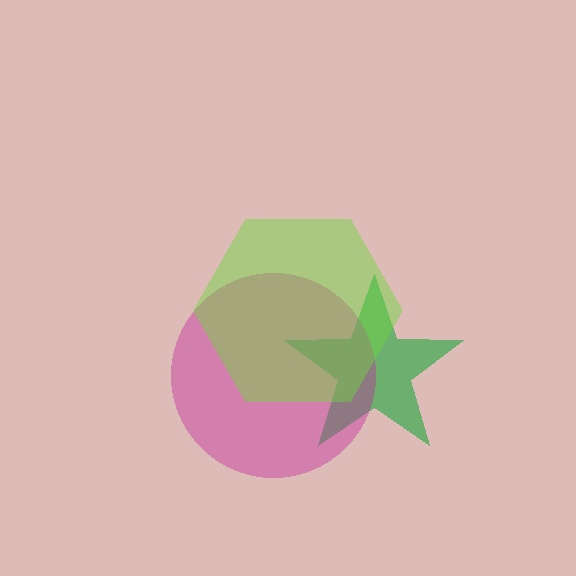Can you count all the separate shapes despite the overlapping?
Yes, there are 3 separate shapes.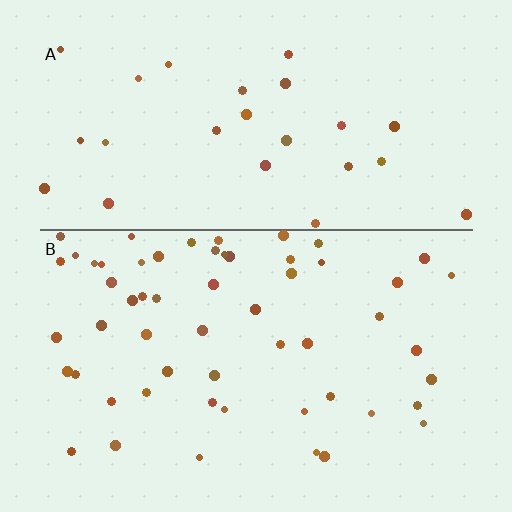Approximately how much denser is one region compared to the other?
Approximately 2.1× — region B over region A.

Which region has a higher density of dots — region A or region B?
B (the bottom).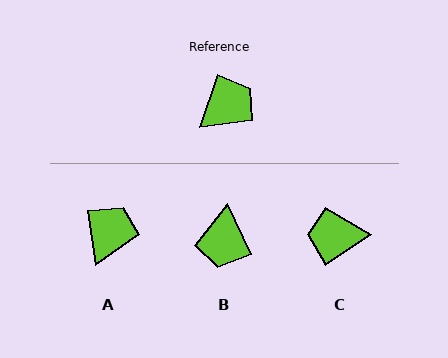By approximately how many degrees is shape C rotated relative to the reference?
Approximately 143 degrees counter-clockwise.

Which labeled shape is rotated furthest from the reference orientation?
C, about 143 degrees away.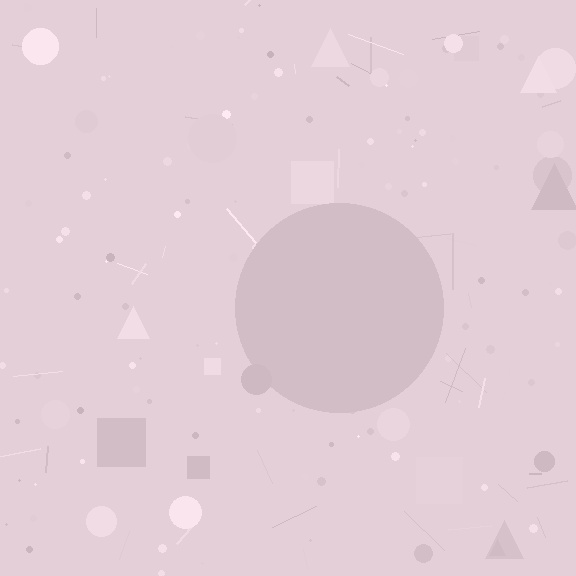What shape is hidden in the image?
A circle is hidden in the image.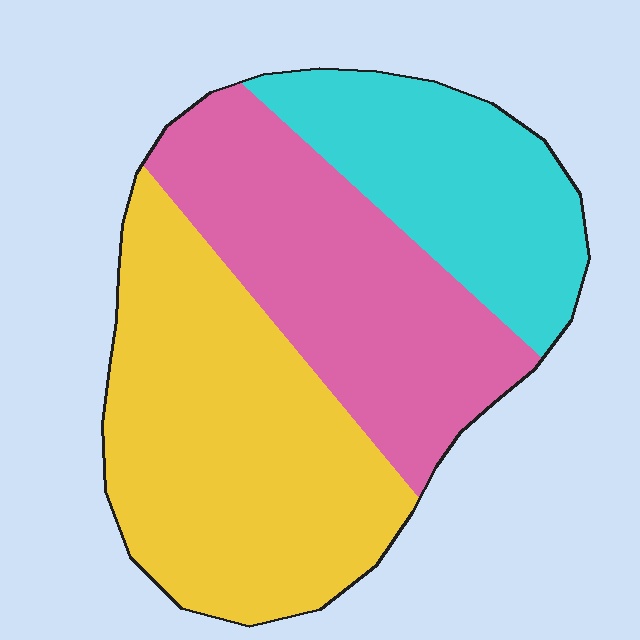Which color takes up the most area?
Yellow, at roughly 40%.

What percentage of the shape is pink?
Pink covers around 35% of the shape.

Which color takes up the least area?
Cyan, at roughly 25%.